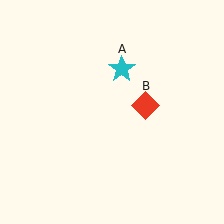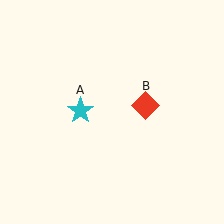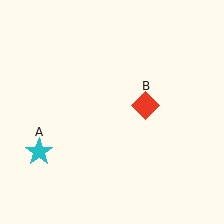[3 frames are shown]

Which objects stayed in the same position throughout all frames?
Red diamond (object B) remained stationary.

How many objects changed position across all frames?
1 object changed position: cyan star (object A).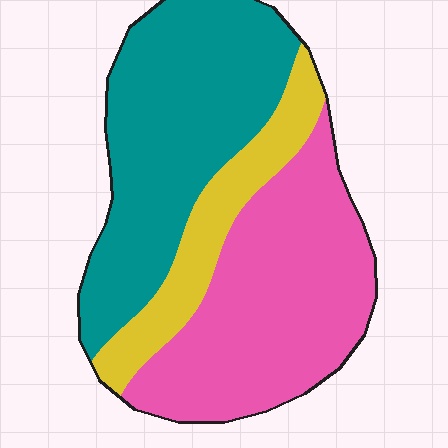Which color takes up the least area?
Yellow, at roughly 15%.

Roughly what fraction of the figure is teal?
Teal covers about 40% of the figure.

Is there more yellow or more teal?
Teal.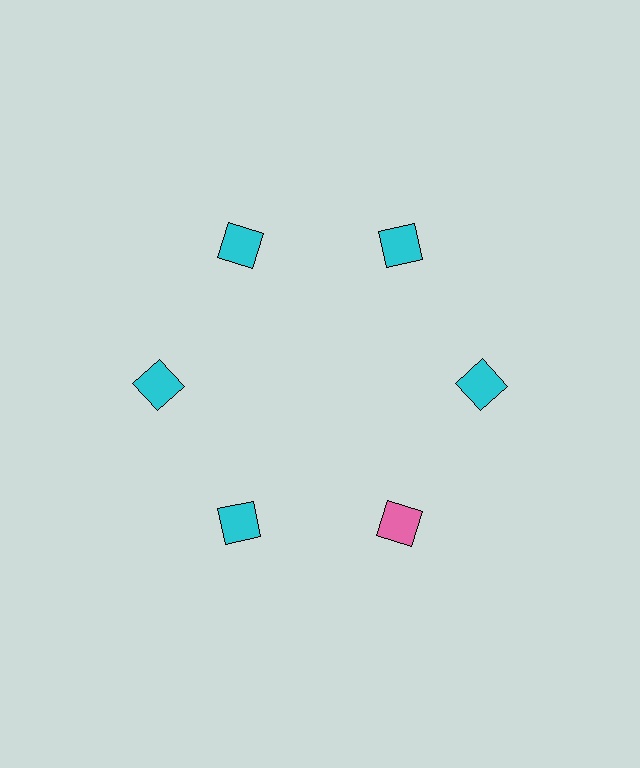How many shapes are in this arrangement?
There are 6 shapes arranged in a ring pattern.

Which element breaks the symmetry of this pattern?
The pink square at roughly the 5 o'clock position breaks the symmetry. All other shapes are cyan squares.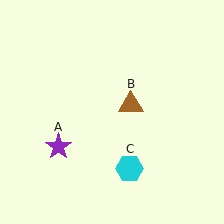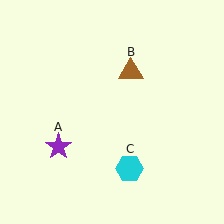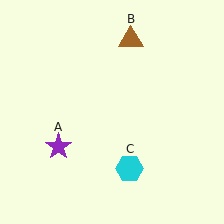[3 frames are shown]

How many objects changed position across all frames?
1 object changed position: brown triangle (object B).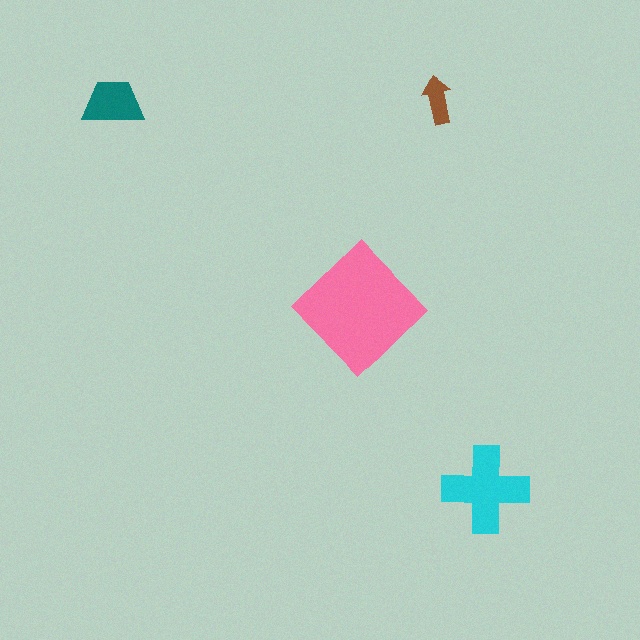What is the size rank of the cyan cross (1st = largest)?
2nd.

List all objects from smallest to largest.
The brown arrow, the teal trapezoid, the cyan cross, the pink diamond.